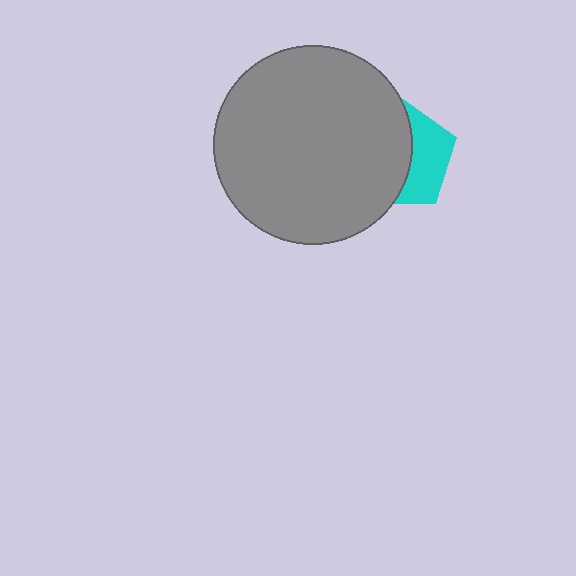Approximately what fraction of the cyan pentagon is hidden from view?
Roughly 59% of the cyan pentagon is hidden behind the gray circle.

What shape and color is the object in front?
The object in front is a gray circle.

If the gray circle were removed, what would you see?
You would see the complete cyan pentagon.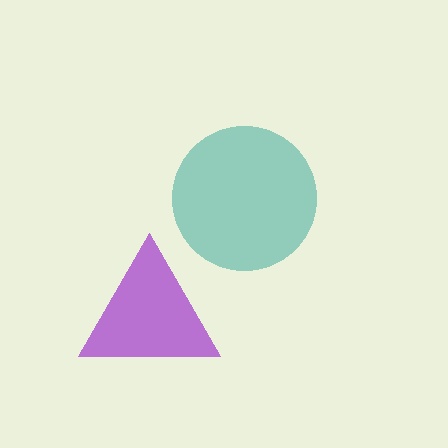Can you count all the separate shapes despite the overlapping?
Yes, there are 2 separate shapes.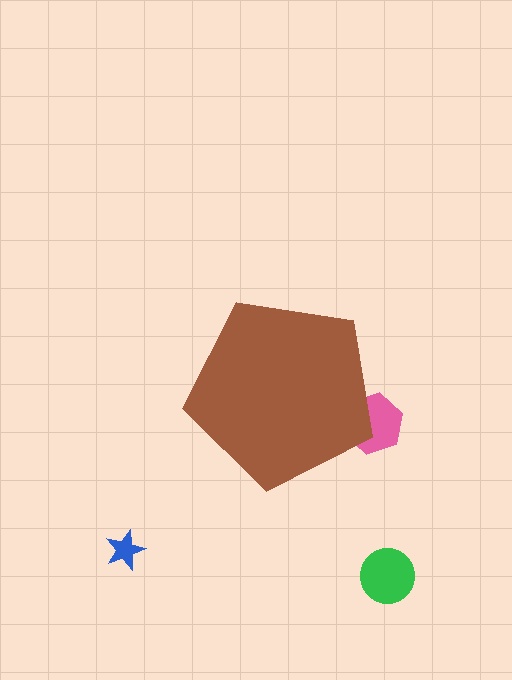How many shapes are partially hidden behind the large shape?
1 shape is partially hidden.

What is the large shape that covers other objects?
A brown pentagon.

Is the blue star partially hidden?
No, the blue star is fully visible.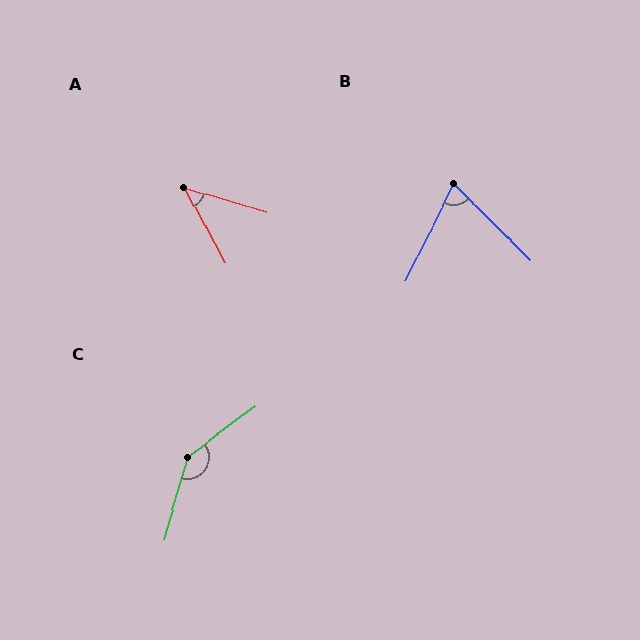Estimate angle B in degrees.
Approximately 72 degrees.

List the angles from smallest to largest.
A (45°), B (72°), C (142°).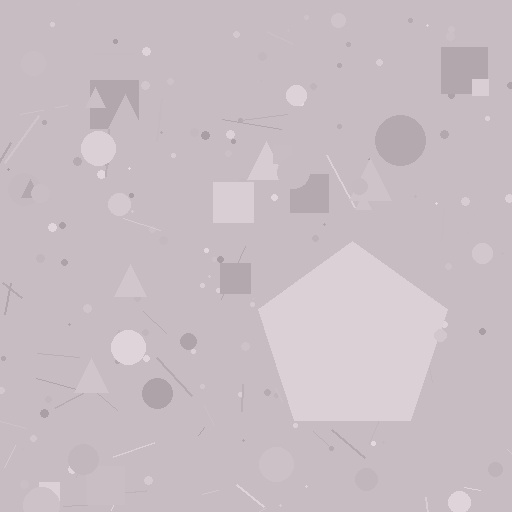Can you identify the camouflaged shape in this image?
The camouflaged shape is a pentagon.